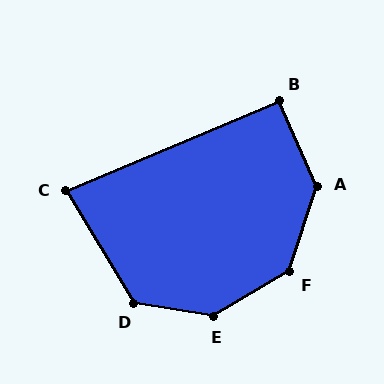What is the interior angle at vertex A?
Approximately 137 degrees (obtuse).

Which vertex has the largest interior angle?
E, at approximately 141 degrees.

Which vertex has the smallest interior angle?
C, at approximately 82 degrees.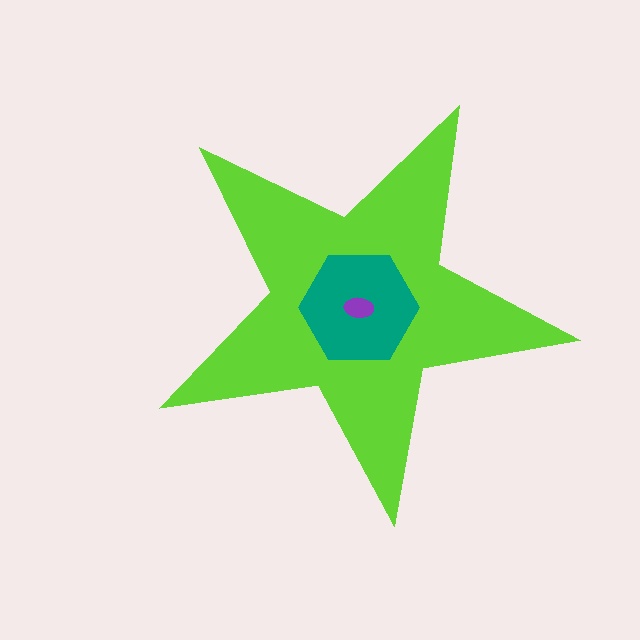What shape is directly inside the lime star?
The teal hexagon.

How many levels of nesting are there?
3.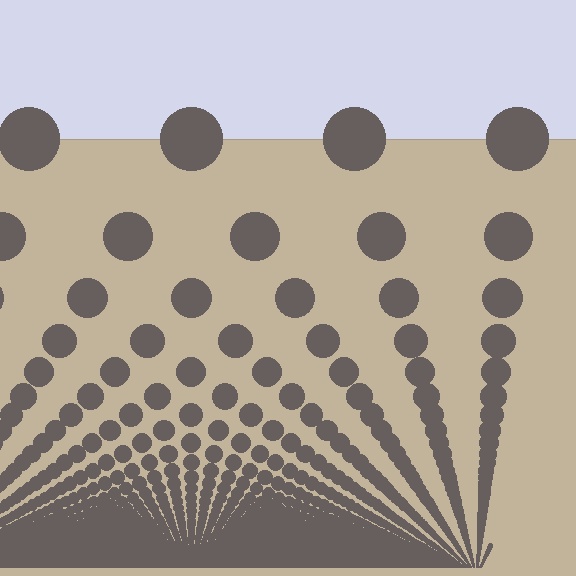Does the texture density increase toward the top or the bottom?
Density increases toward the bottom.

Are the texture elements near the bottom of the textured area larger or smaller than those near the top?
Smaller. The gradient is inverted — elements near the bottom are smaller and denser.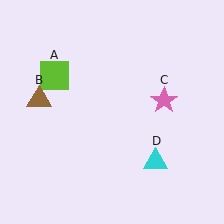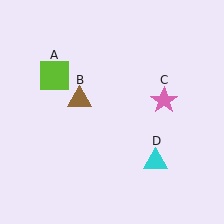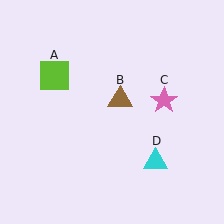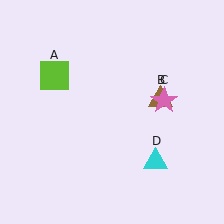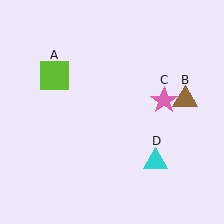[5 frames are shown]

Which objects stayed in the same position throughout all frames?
Lime square (object A) and pink star (object C) and cyan triangle (object D) remained stationary.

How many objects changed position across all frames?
1 object changed position: brown triangle (object B).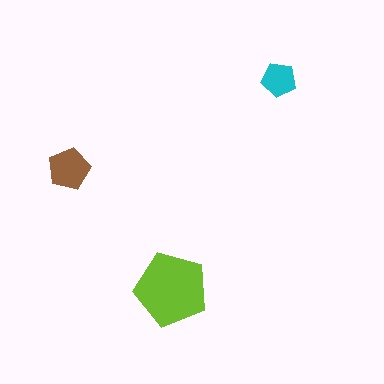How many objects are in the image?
There are 3 objects in the image.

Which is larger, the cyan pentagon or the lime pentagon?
The lime one.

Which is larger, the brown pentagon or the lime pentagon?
The lime one.